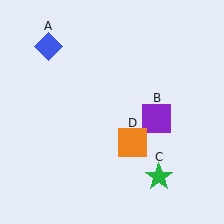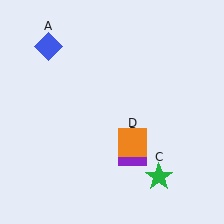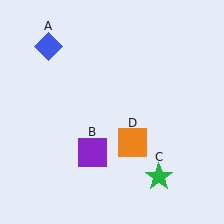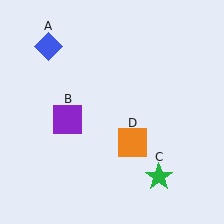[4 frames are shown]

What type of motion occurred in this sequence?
The purple square (object B) rotated clockwise around the center of the scene.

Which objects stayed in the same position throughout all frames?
Blue diamond (object A) and green star (object C) and orange square (object D) remained stationary.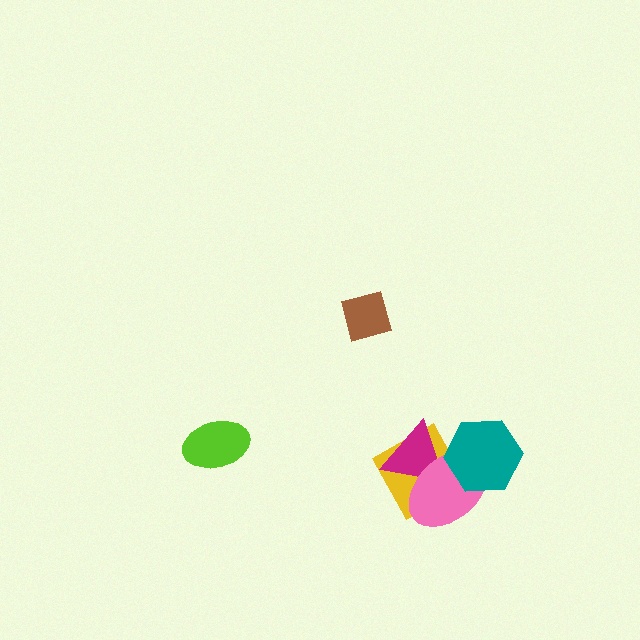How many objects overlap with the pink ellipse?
3 objects overlap with the pink ellipse.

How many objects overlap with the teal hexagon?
3 objects overlap with the teal hexagon.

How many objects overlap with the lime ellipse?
0 objects overlap with the lime ellipse.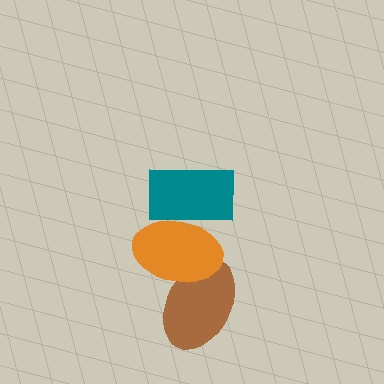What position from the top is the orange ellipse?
The orange ellipse is 2nd from the top.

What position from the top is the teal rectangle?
The teal rectangle is 1st from the top.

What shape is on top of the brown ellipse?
The orange ellipse is on top of the brown ellipse.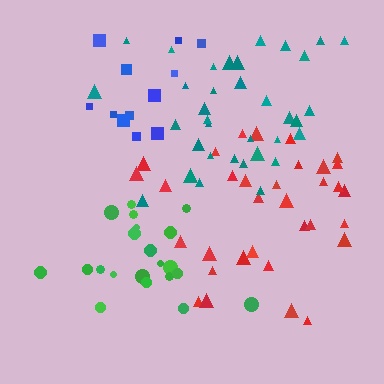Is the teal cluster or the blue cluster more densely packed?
Teal.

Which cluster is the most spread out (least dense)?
Red.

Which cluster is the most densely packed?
Green.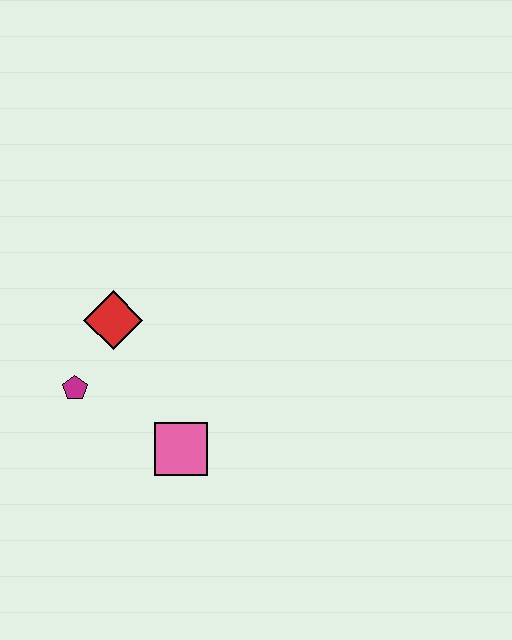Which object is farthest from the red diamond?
The pink square is farthest from the red diamond.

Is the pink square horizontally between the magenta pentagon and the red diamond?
No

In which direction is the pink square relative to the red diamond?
The pink square is below the red diamond.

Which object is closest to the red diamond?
The magenta pentagon is closest to the red diamond.